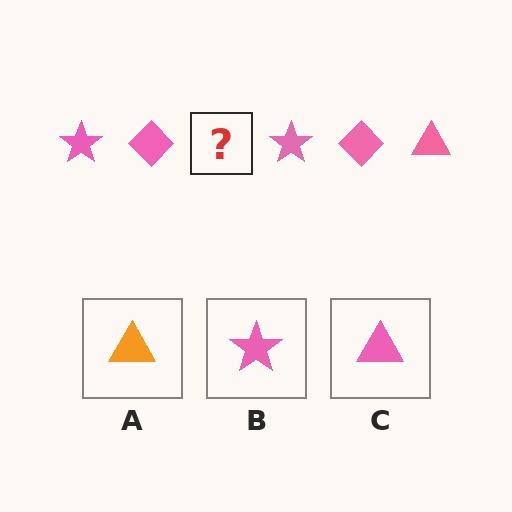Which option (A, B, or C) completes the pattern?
C.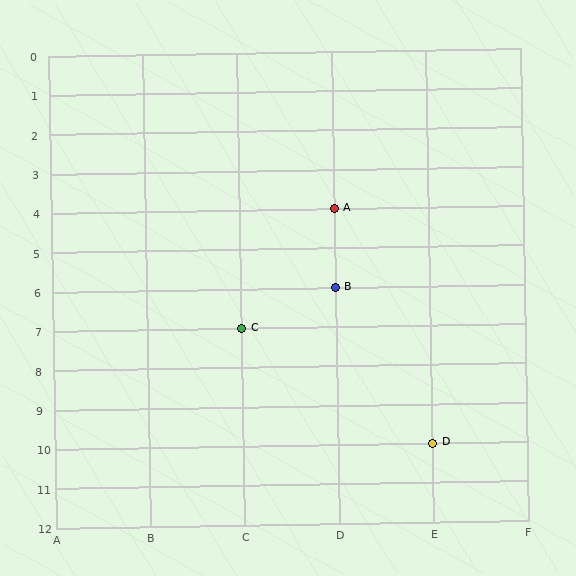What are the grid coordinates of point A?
Point A is at grid coordinates (D, 4).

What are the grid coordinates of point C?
Point C is at grid coordinates (C, 7).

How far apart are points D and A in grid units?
Points D and A are 1 column and 6 rows apart (about 6.1 grid units diagonally).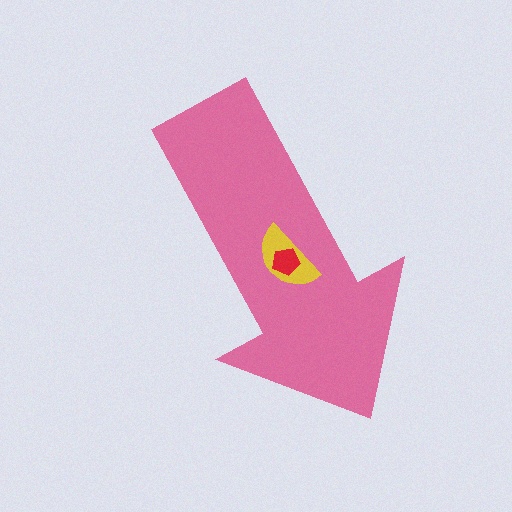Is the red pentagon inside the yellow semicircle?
Yes.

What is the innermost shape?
The red pentagon.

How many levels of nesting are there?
3.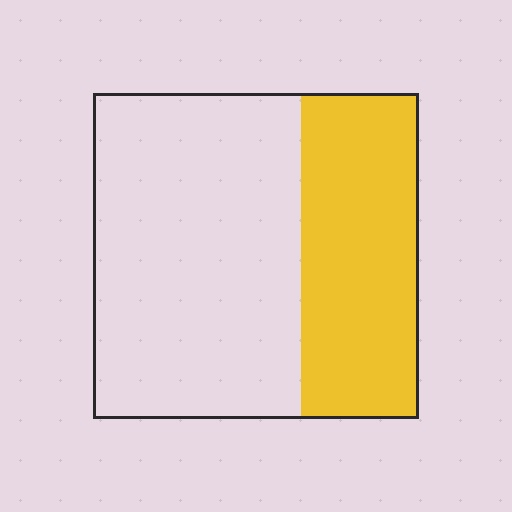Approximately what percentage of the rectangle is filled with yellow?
Approximately 35%.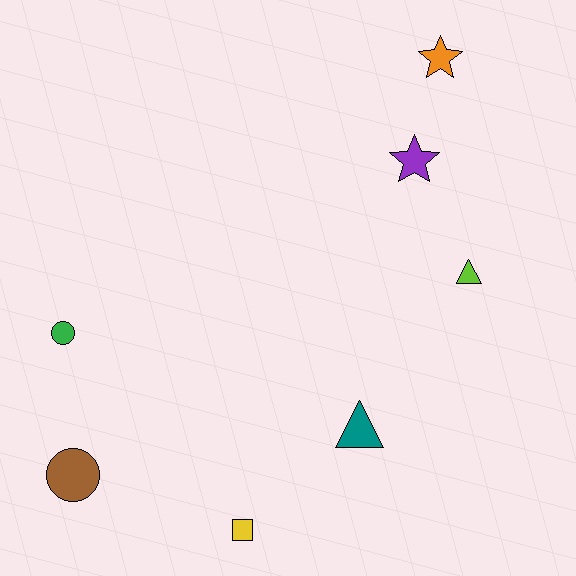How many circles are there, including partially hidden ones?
There are 2 circles.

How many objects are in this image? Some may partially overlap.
There are 7 objects.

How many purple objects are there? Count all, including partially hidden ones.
There is 1 purple object.